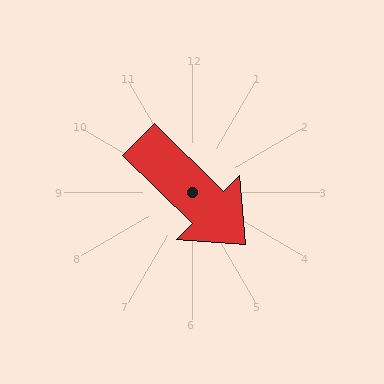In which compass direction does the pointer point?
Southeast.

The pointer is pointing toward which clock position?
Roughly 4 o'clock.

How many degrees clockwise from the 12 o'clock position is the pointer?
Approximately 135 degrees.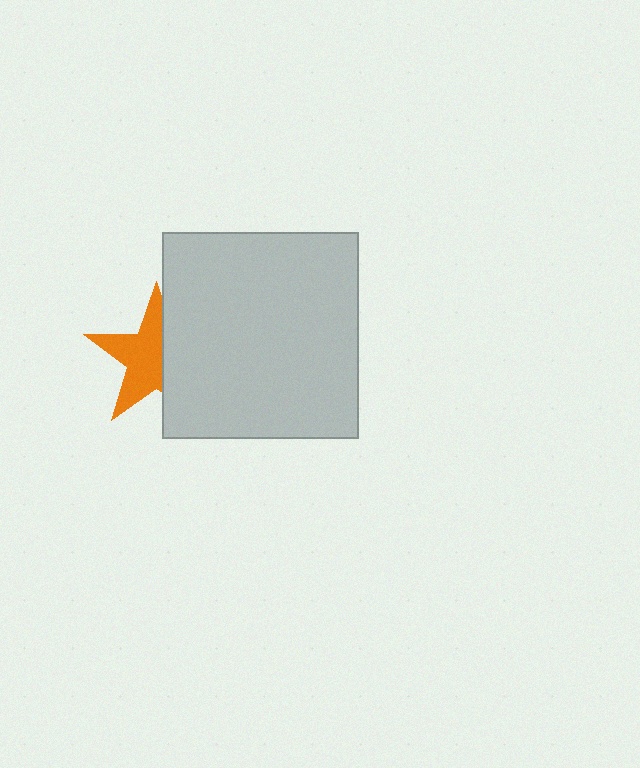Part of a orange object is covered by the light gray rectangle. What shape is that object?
It is a star.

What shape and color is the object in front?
The object in front is a light gray rectangle.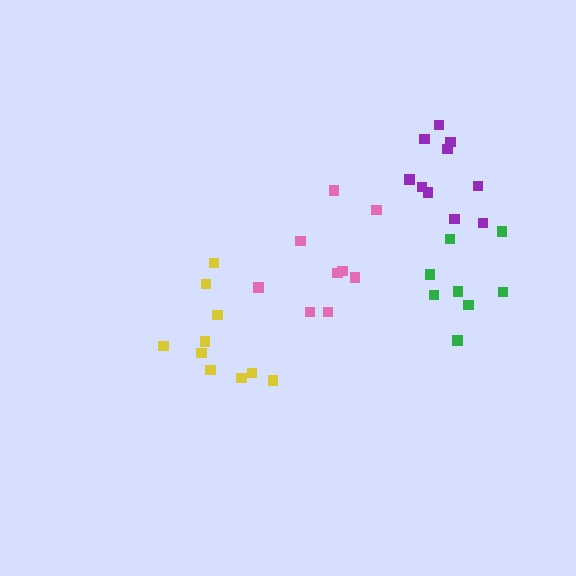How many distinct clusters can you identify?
There are 4 distinct clusters.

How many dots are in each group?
Group 1: 10 dots, Group 2: 10 dots, Group 3: 8 dots, Group 4: 9 dots (37 total).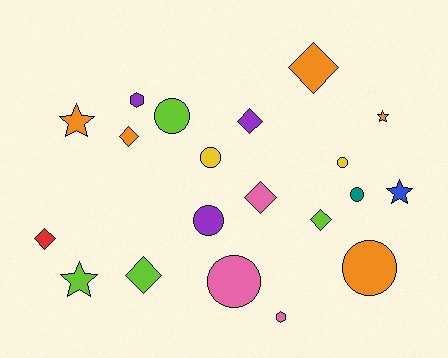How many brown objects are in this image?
There are no brown objects.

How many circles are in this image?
There are 7 circles.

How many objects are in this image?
There are 20 objects.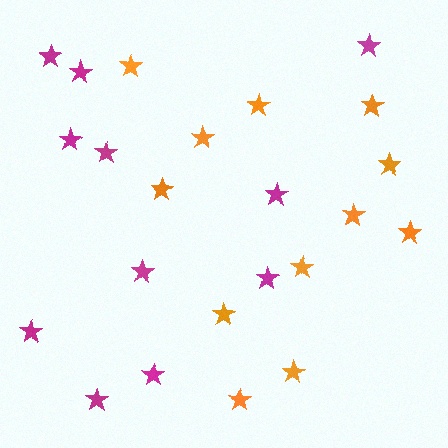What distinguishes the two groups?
There are 2 groups: one group of orange stars (12) and one group of magenta stars (11).